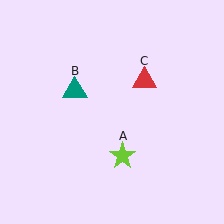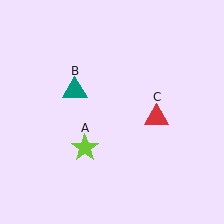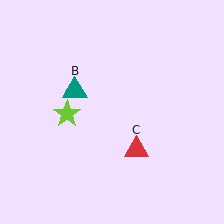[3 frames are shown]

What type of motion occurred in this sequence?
The lime star (object A), red triangle (object C) rotated clockwise around the center of the scene.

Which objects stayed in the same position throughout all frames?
Teal triangle (object B) remained stationary.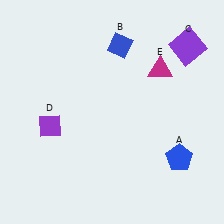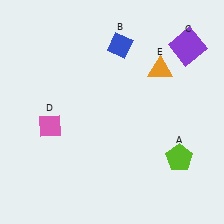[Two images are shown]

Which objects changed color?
A changed from blue to lime. D changed from purple to pink. E changed from magenta to orange.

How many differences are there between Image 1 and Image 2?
There are 3 differences between the two images.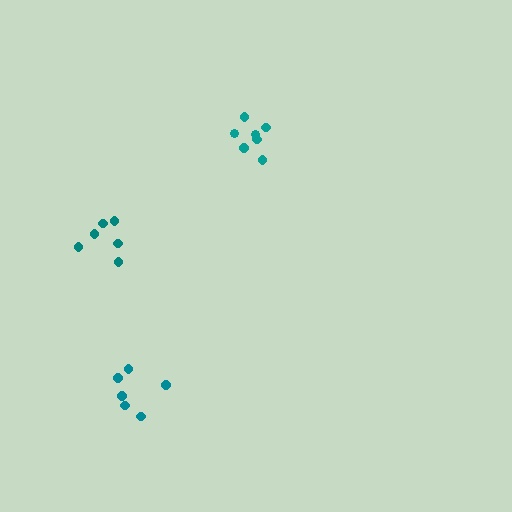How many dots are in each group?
Group 1: 7 dots, Group 2: 6 dots, Group 3: 6 dots (19 total).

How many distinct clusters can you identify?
There are 3 distinct clusters.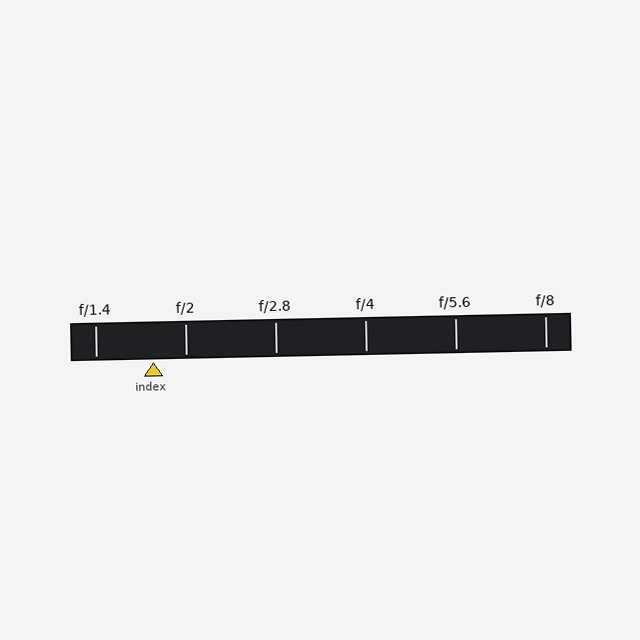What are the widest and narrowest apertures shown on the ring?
The widest aperture shown is f/1.4 and the narrowest is f/8.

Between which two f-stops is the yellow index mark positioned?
The index mark is between f/1.4 and f/2.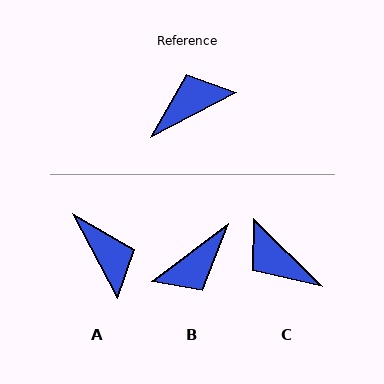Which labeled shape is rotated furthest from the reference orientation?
B, about 171 degrees away.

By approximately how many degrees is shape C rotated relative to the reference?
Approximately 108 degrees counter-clockwise.